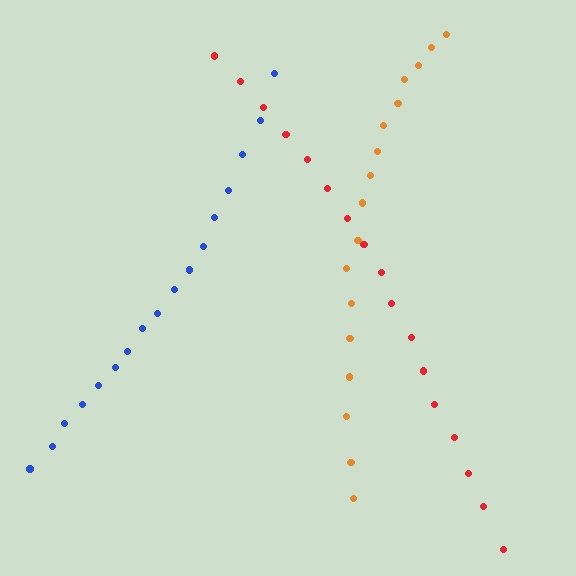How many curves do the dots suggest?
There are 3 distinct paths.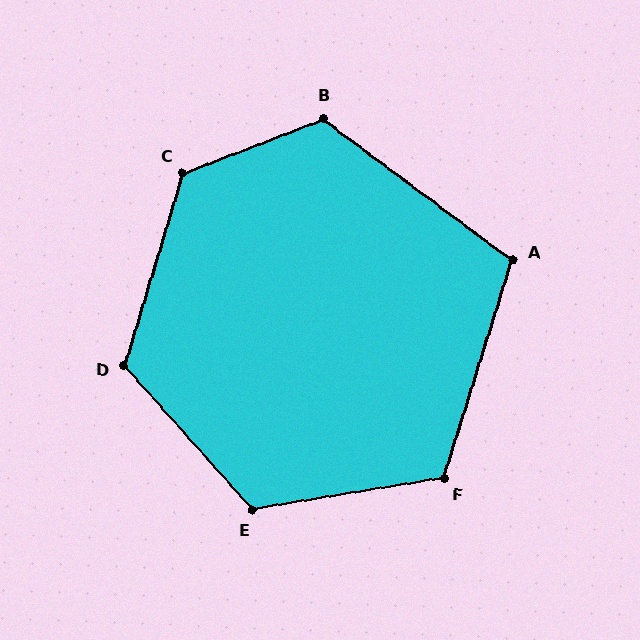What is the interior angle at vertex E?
Approximately 122 degrees (obtuse).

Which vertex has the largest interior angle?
C, at approximately 128 degrees.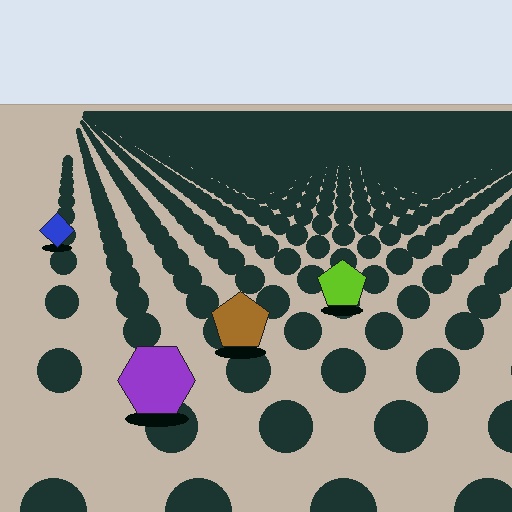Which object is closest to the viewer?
The purple hexagon is closest. The texture marks near it are larger and more spread out.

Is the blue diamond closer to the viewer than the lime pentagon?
No. The lime pentagon is closer — you can tell from the texture gradient: the ground texture is coarser near it.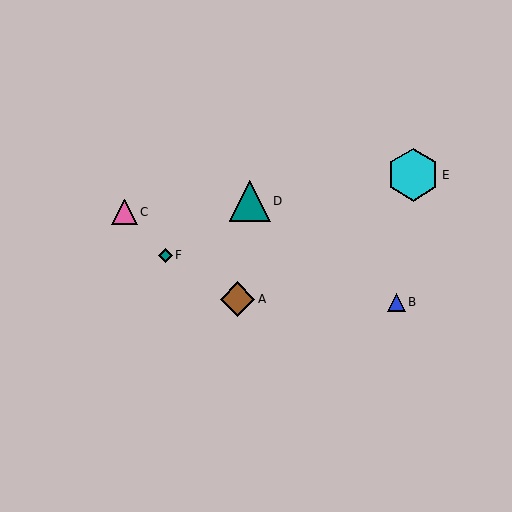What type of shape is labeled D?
Shape D is a teal triangle.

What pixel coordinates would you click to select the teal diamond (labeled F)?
Click at (166, 255) to select the teal diamond F.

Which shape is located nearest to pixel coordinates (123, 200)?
The pink triangle (labeled C) at (124, 212) is nearest to that location.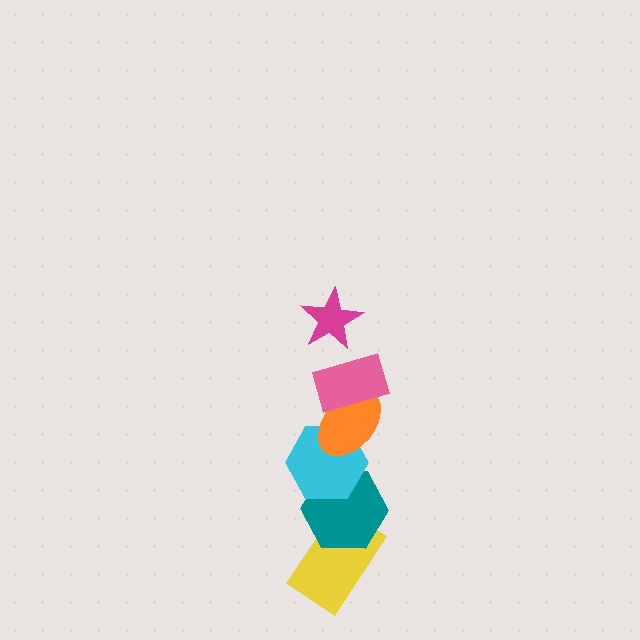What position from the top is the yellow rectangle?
The yellow rectangle is 6th from the top.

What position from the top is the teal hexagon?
The teal hexagon is 5th from the top.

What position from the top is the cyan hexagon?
The cyan hexagon is 4th from the top.